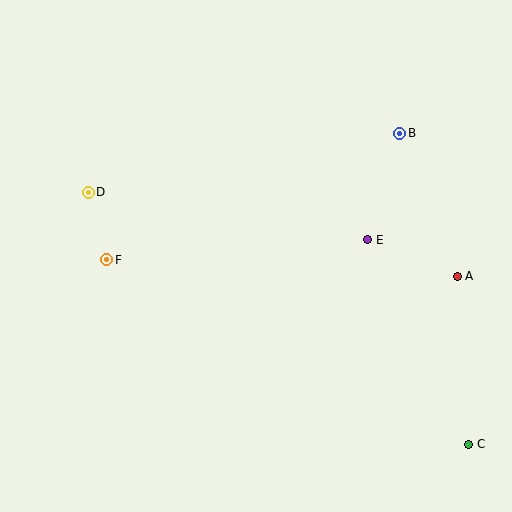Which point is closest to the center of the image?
Point E at (368, 240) is closest to the center.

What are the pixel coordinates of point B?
Point B is at (400, 133).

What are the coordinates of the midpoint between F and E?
The midpoint between F and E is at (237, 250).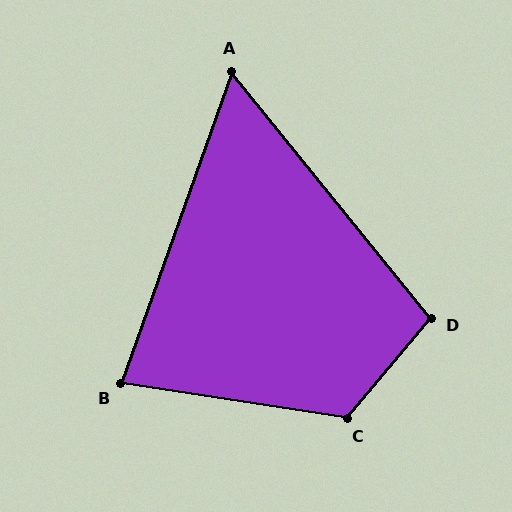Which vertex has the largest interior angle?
C, at approximately 121 degrees.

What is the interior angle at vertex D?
Approximately 101 degrees (obtuse).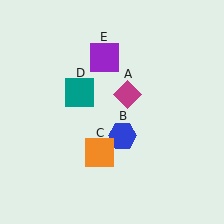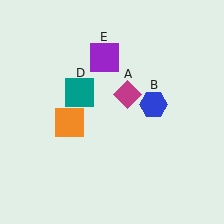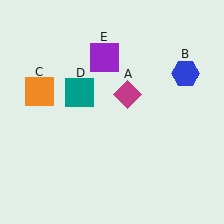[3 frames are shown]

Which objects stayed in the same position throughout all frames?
Magenta diamond (object A) and teal square (object D) and purple square (object E) remained stationary.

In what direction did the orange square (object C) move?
The orange square (object C) moved up and to the left.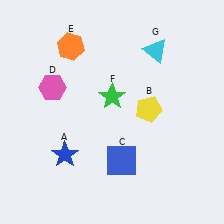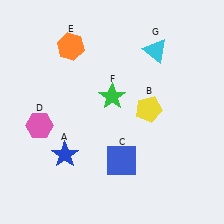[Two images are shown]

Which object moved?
The pink hexagon (D) moved down.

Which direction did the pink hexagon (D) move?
The pink hexagon (D) moved down.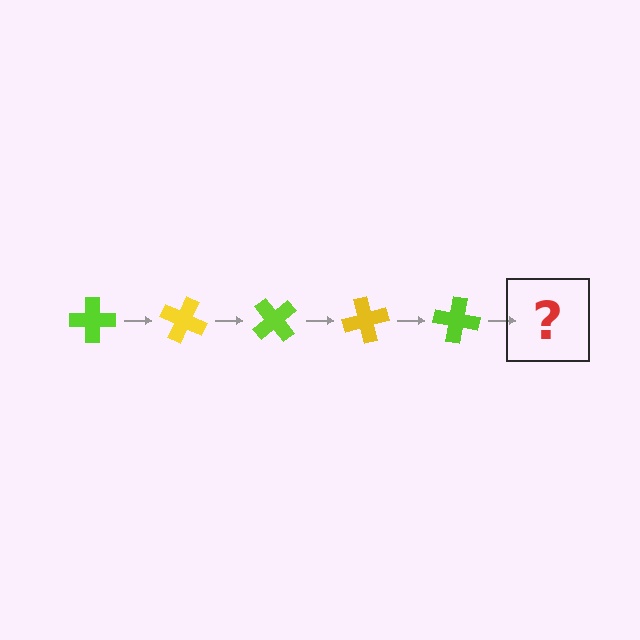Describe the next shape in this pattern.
It should be a yellow cross, rotated 125 degrees from the start.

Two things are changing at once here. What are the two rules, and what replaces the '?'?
The two rules are that it rotates 25 degrees each step and the color cycles through lime and yellow. The '?' should be a yellow cross, rotated 125 degrees from the start.